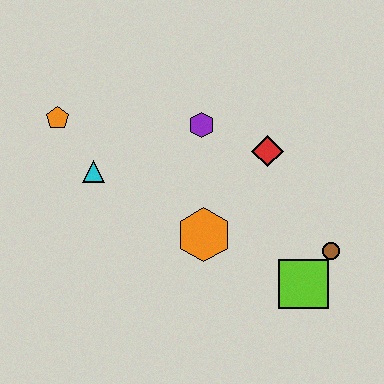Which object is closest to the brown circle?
The lime square is closest to the brown circle.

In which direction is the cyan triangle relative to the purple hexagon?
The cyan triangle is to the left of the purple hexagon.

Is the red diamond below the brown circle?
No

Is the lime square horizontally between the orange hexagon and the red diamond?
No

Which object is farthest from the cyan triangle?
The brown circle is farthest from the cyan triangle.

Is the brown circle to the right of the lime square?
Yes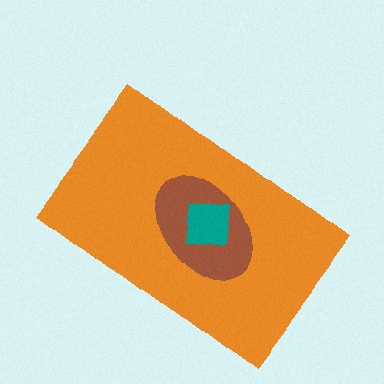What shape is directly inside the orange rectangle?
The brown ellipse.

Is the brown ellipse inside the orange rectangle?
Yes.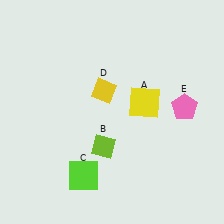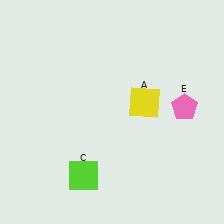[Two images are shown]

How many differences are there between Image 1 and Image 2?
There are 2 differences between the two images.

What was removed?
The yellow diamond (D), the lime diamond (B) were removed in Image 2.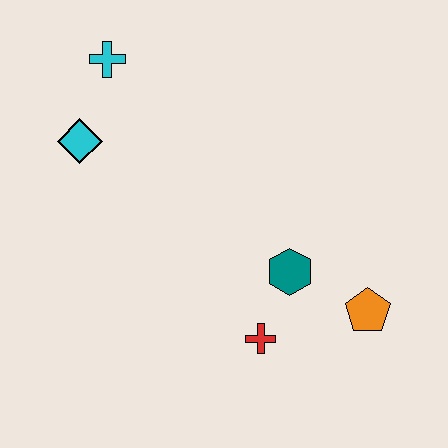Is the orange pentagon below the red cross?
No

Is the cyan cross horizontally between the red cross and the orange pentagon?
No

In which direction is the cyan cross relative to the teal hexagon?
The cyan cross is above the teal hexagon.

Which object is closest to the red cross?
The teal hexagon is closest to the red cross.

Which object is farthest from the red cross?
The cyan cross is farthest from the red cross.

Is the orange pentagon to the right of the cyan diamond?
Yes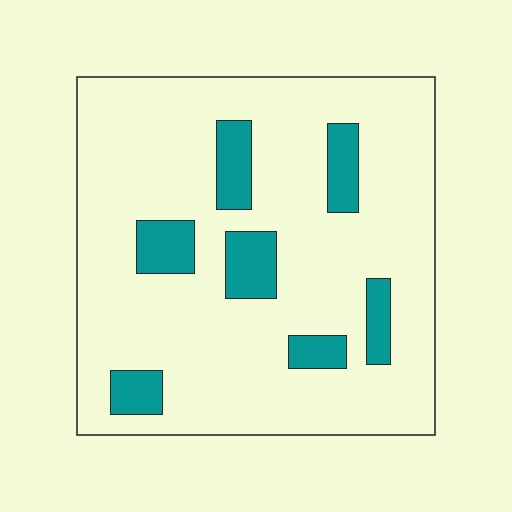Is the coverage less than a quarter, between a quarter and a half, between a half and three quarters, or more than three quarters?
Less than a quarter.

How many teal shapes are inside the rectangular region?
7.